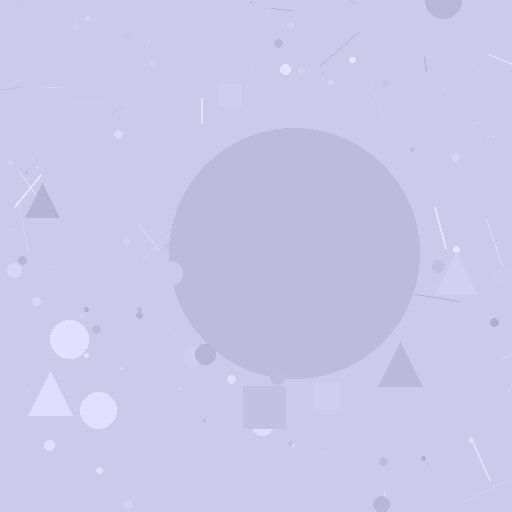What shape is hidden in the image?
A circle is hidden in the image.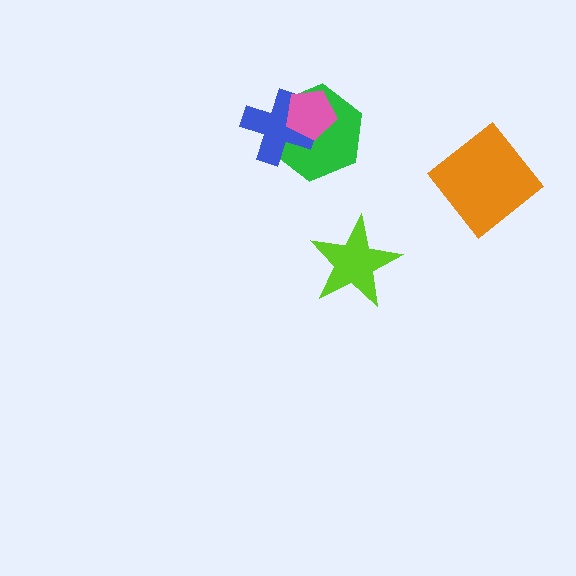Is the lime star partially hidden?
No, no other shape covers it.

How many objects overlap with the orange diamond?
0 objects overlap with the orange diamond.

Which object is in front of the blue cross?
The pink pentagon is in front of the blue cross.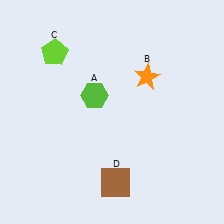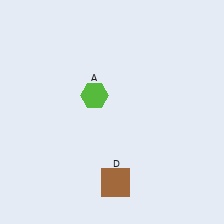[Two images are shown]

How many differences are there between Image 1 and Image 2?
There are 2 differences between the two images.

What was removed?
The orange star (B), the lime pentagon (C) were removed in Image 2.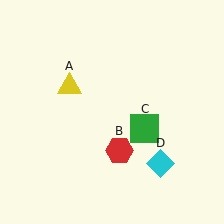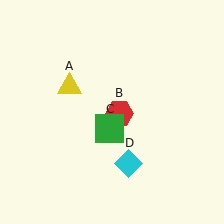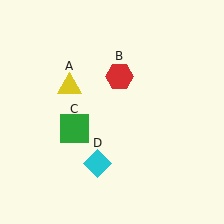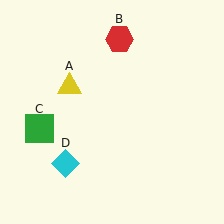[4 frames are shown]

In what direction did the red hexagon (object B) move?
The red hexagon (object B) moved up.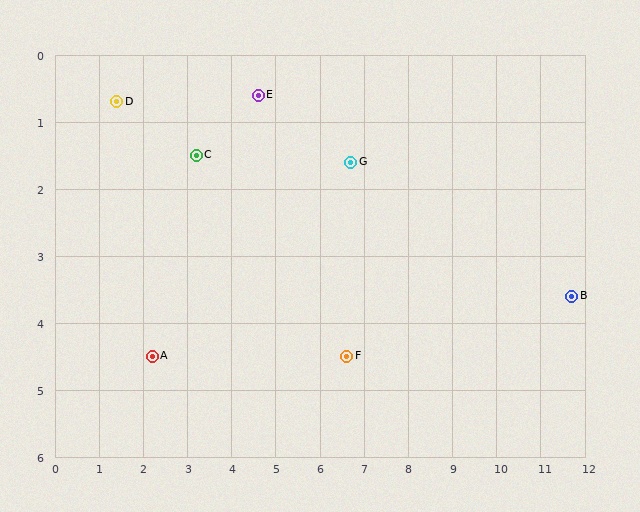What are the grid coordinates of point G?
Point G is at approximately (6.7, 1.6).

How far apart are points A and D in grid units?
Points A and D are about 3.9 grid units apart.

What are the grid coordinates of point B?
Point B is at approximately (11.7, 3.6).